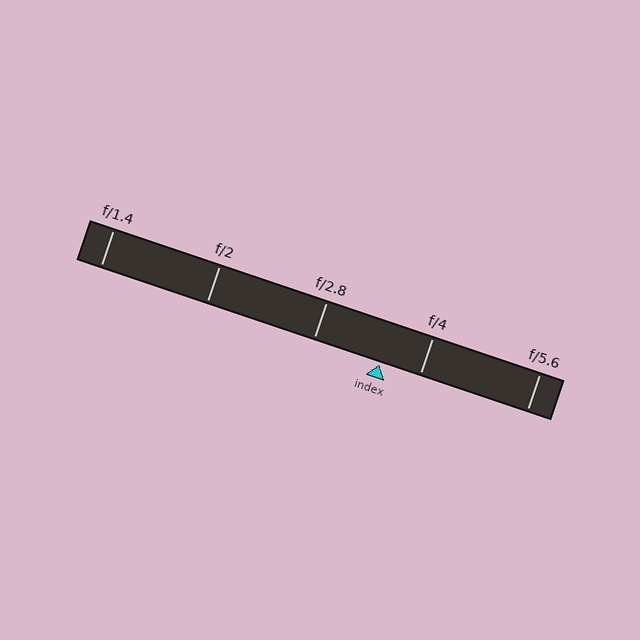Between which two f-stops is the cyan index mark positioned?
The index mark is between f/2.8 and f/4.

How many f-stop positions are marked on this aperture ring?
There are 5 f-stop positions marked.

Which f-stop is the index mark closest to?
The index mark is closest to f/4.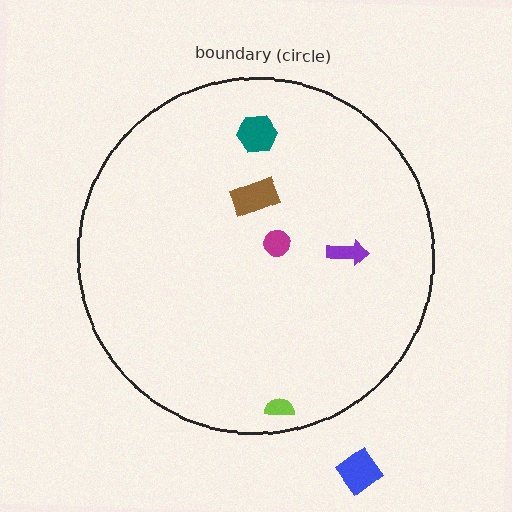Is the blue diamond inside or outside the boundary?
Outside.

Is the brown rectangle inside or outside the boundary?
Inside.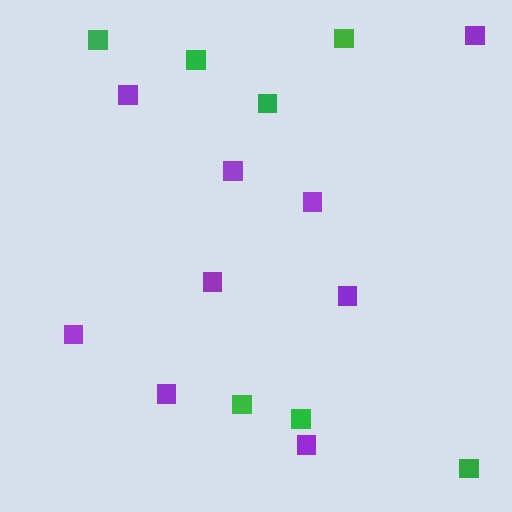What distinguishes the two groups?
There are 2 groups: one group of purple squares (9) and one group of green squares (7).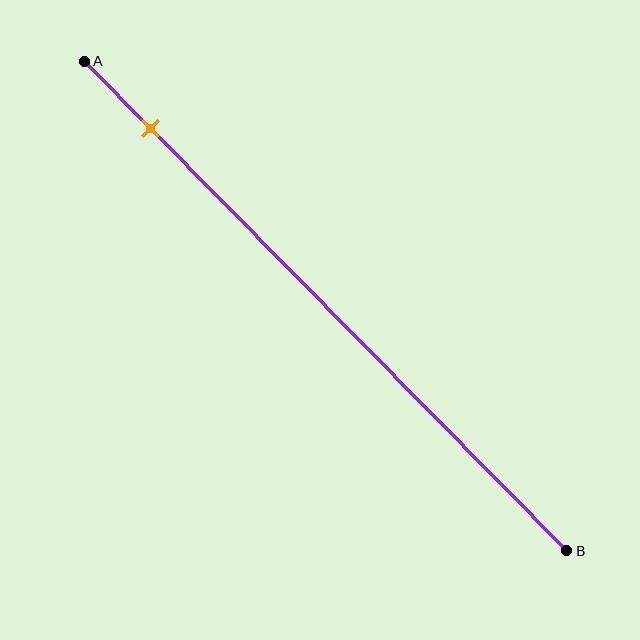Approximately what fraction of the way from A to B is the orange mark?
The orange mark is approximately 15% of the way from A to B.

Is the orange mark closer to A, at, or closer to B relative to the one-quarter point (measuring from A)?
The orange mark is closer to point A than the one-quarter point of segment AB.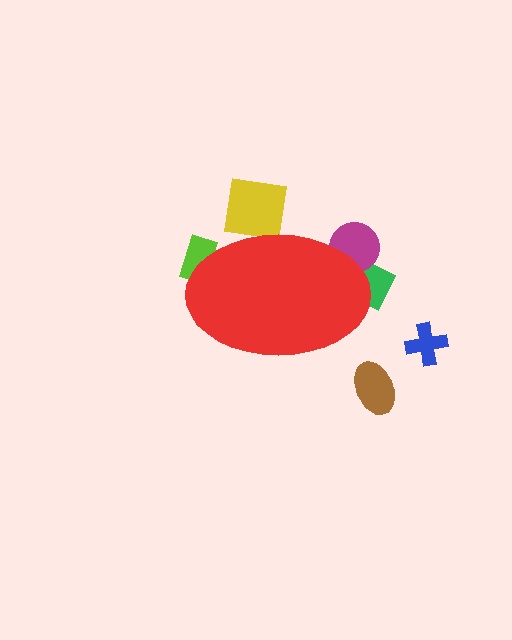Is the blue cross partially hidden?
No, the blue cross is fully visible.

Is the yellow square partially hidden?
Yes, the yellow square is partially hidden behind the red ellipse.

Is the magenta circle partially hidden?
Yes, the magenta circle is partially hidden behind the red ellipse.